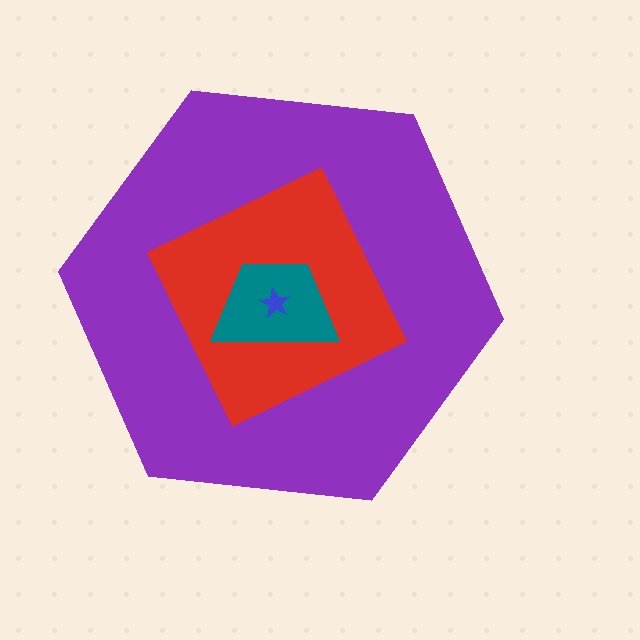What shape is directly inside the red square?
The teal trapezoid.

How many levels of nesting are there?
4.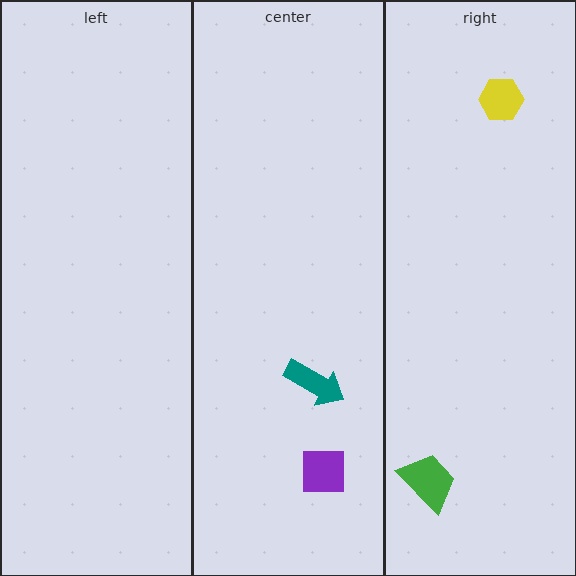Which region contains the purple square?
The center region.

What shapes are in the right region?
The green trapezoid, the yellow hexagon.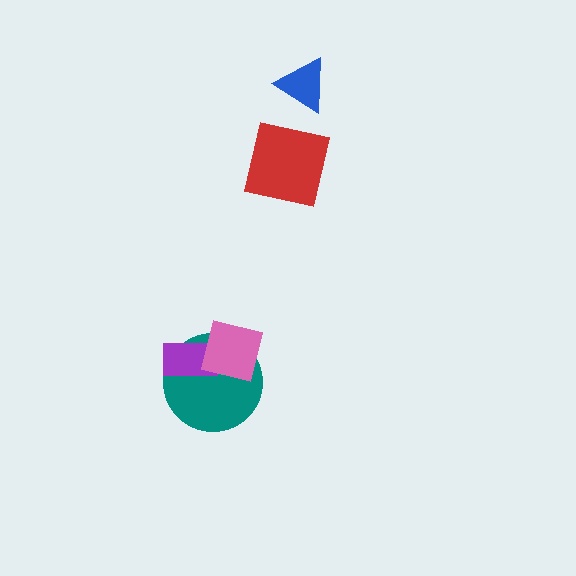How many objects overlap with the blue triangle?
0 objects overlap with the blue triangle.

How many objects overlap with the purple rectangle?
2 objects overlap with the purple rectangle.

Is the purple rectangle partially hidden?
Yes, it is partially covered by another shape.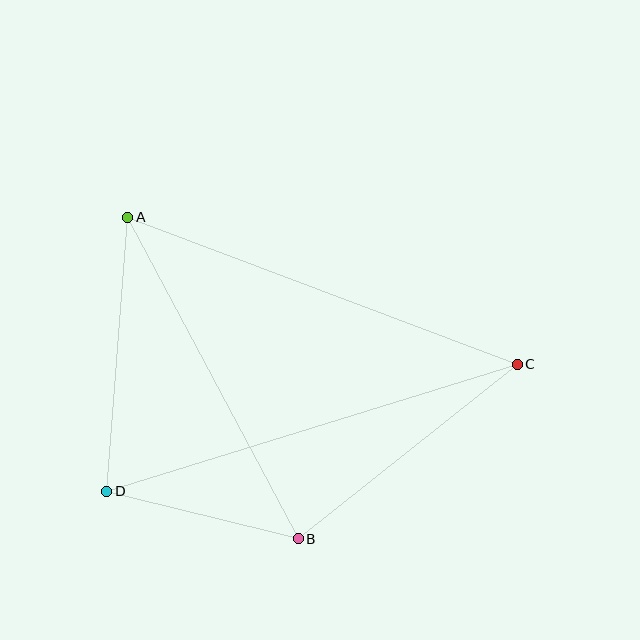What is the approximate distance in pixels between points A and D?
The distance between A and D is approximately 275 pixels.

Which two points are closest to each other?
Points B and D are closest to each other.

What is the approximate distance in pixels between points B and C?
The distance between B and C is approximately 280 pixels.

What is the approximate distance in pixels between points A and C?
The distance between A and C is approximately 416 pixels.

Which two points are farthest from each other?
Points C and D are farthest from each other.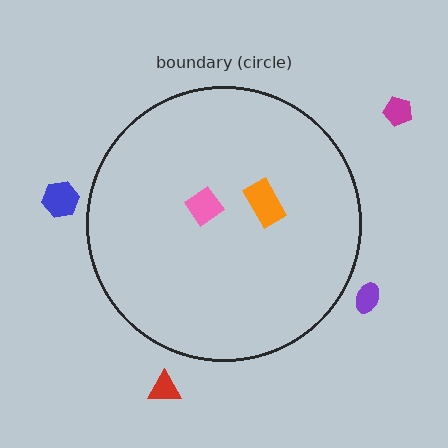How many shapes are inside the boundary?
2 inside, 4 outside.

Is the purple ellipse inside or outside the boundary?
Outside.